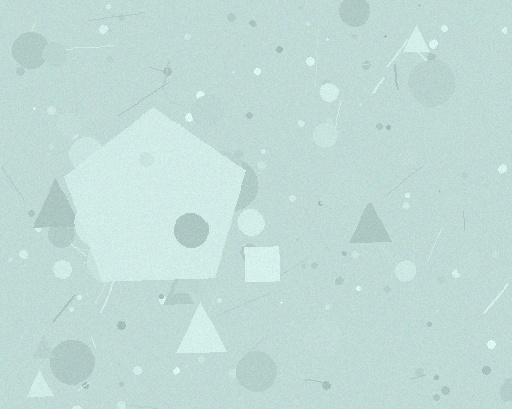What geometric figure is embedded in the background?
A pentagon is embedded in the background.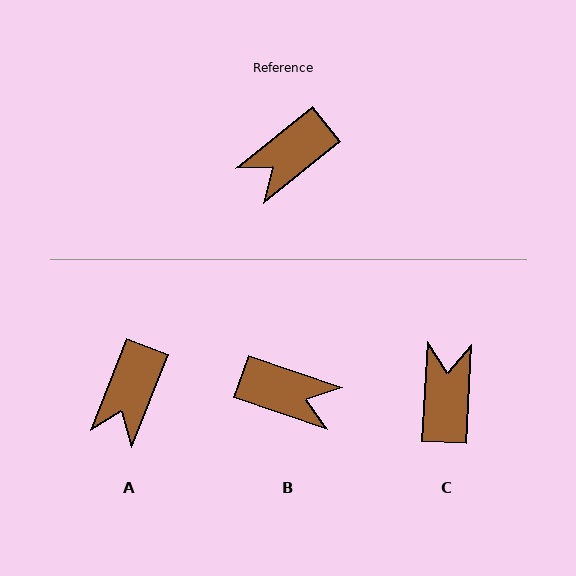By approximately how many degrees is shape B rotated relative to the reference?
Approximately 123 degrees counter-clockwise.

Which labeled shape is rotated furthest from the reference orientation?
C, about 132 degrees away.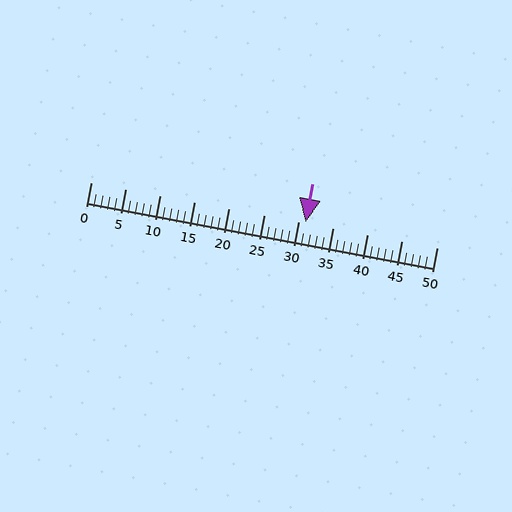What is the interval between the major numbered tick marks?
The major tick marks are spaced 5 units apart.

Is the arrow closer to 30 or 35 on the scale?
The arrow is closer to 30.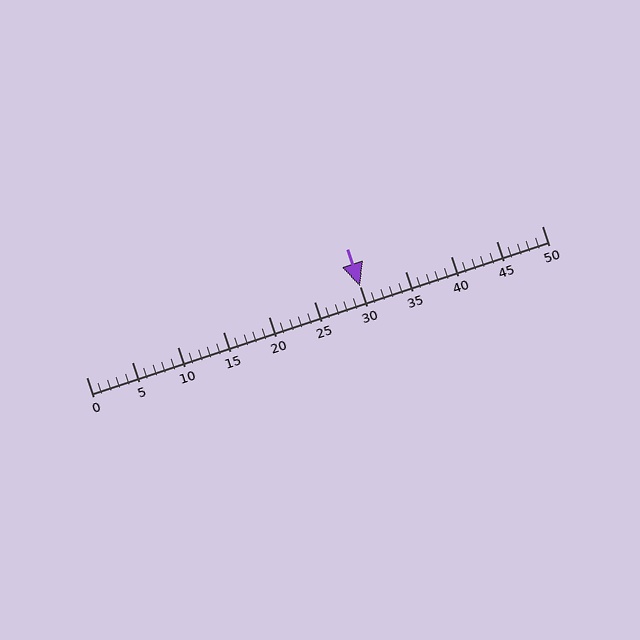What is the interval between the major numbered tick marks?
The major tick marks are spaced 5 units apart.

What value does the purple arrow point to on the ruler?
The purple arrow points to approximately 30.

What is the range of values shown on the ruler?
The ruler shows values from 0 to 50.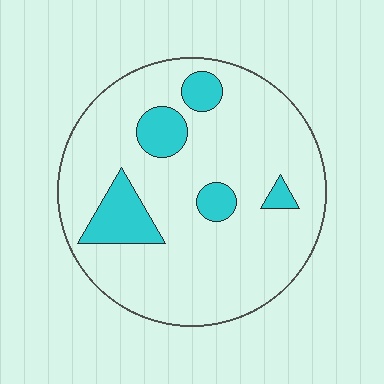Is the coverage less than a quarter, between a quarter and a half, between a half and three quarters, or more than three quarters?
Less than a quarter.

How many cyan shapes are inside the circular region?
5.